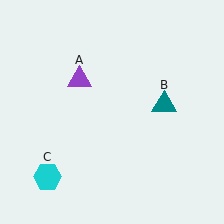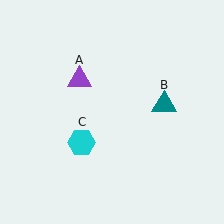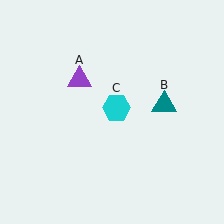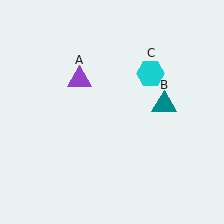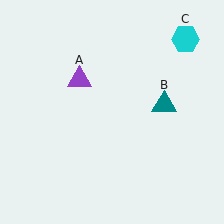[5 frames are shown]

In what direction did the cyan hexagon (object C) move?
The cyan hexagon (object C) moved up and to the right.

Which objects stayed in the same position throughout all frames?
Purple triangle (object A) and teal triangle (object B) remained stationary.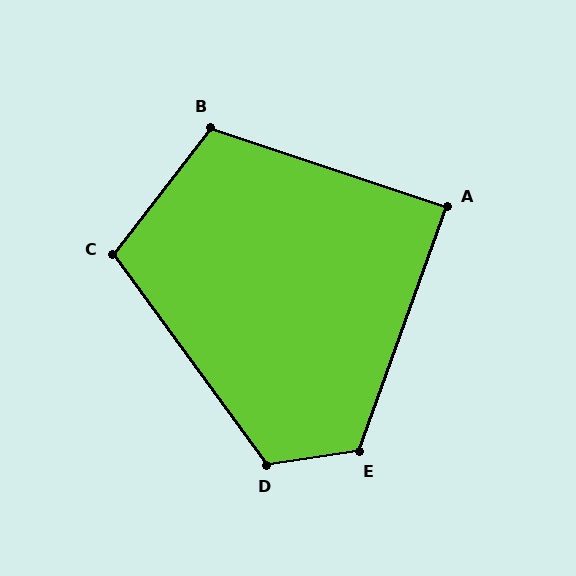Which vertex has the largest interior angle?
E, at approximately 118 degrees.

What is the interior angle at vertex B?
Approximately 109 degrees (obtuse).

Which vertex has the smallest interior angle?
A, at approximately 89 degrees.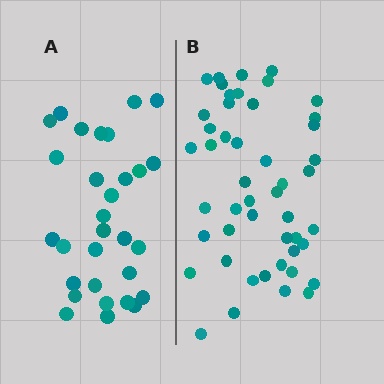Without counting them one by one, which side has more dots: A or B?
Region B (the right region) has more dots.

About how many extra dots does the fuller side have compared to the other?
Region B has approximately 20 more dots than region A.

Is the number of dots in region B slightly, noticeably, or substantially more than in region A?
Region B has substantially more. The ratio is roughly 1.6 to 1.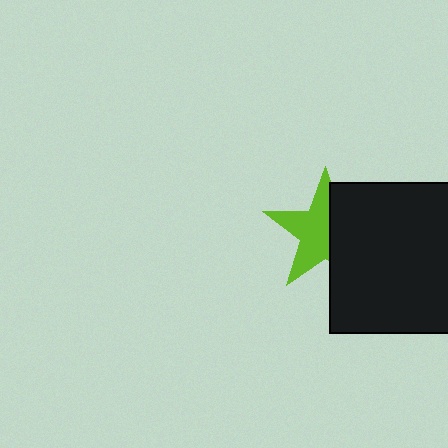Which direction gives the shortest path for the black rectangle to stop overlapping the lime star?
Moving right gives the shortest separation.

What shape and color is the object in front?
The object in front is a black rectangle.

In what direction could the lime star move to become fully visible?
The lime star could move left. That would shift it out from behind the black rectangle entirely.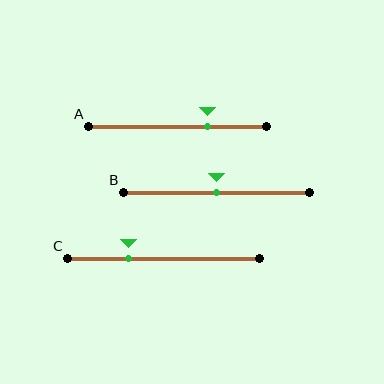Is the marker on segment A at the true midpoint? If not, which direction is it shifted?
No, the marker on segment A is shifted to the right by about 17% of the segment length.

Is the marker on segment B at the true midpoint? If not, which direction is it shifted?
Yes, the marker on segment B is at the true midpoint.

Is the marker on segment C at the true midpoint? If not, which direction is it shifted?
No, the marker on segment C is shifted to the left by about 18% of the segment length.